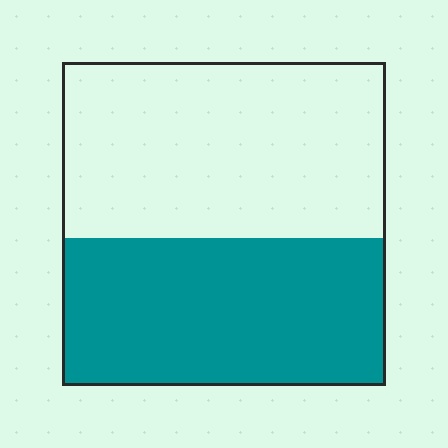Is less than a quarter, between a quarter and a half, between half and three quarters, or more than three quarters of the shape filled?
Between a quarter and a half.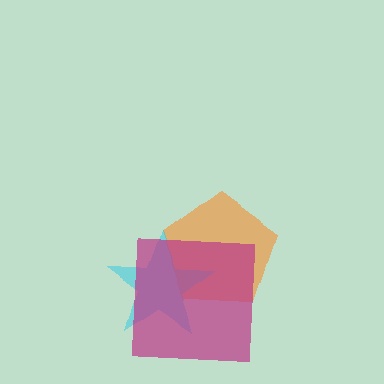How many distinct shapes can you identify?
There are 3 distinct shapes: an orange pentagon, a cyan star, a magenta square.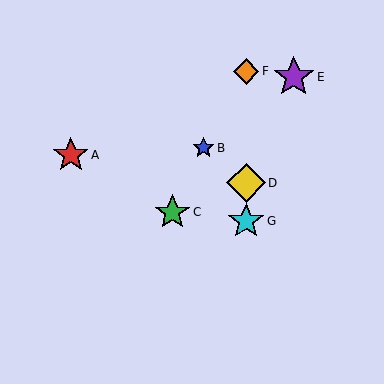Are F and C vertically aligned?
No, F is at x≈246 and C is at x≈172.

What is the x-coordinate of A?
Object A is at x≈71.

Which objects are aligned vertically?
Objects D, F, G are aligned vertically.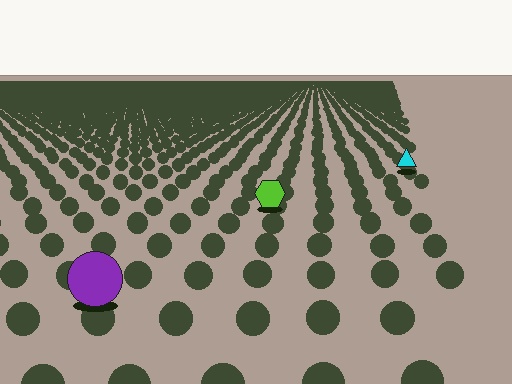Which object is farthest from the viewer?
The cyan triangle is farthest from the viewer. It appears smaller and the ground texture around it is denser.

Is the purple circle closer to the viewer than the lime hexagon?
Yes. The purple circle is closer — you can tell from the texture gradient: the ground texture is coarser near it.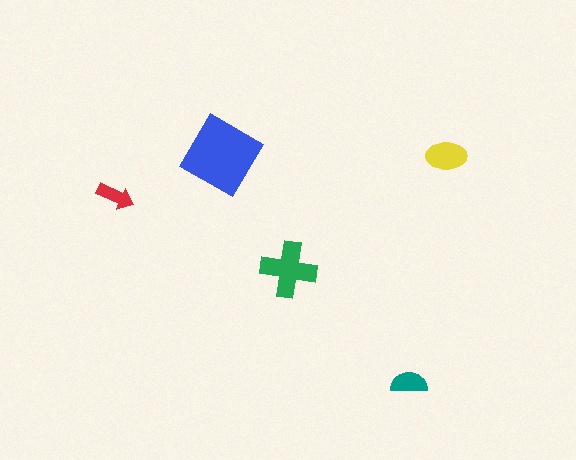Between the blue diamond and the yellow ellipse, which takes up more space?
The blue diamond.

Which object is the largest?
The blue diamond.